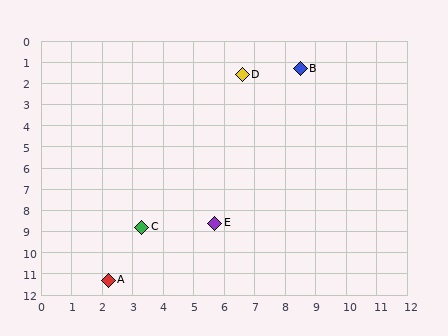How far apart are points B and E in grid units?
Points B and E are about 7.8 grid units apart.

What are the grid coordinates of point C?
Point C is at approximately (3.3, 8.8).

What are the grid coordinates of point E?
Point E is at approximately (5.7, 8.6).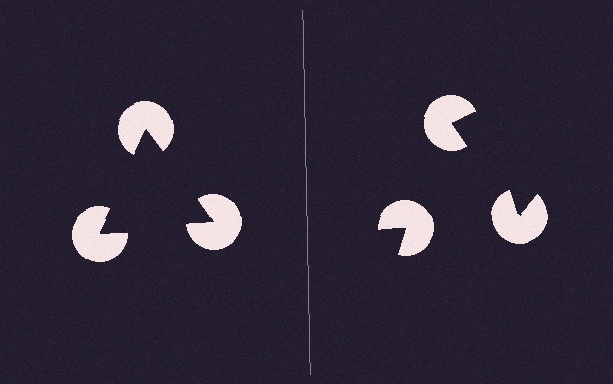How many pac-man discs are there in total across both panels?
6 — 3 on each side.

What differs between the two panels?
The pac-man discs are positioned identically on both sides; only the wedge orientations differ. On the left they align to a triangle; on the right they are misaligned.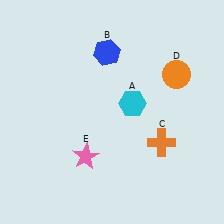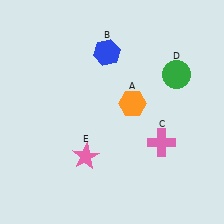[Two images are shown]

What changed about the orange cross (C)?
In Image 1, C is orange. In Image 2, it changed to pink.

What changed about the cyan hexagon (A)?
In Image 1, A is cyan. In Image 2, it changed to orange.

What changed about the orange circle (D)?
In Image 1, D is orange. In Image 2, it changed to green.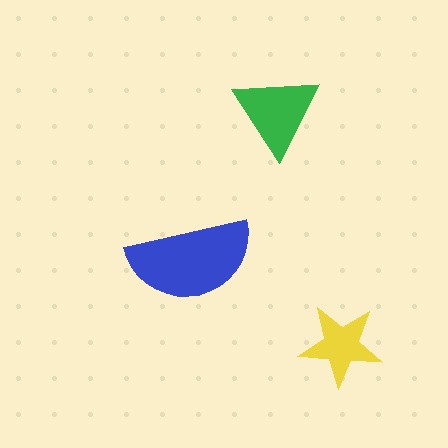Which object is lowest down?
The yellow star is bottommost.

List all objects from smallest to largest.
The yellow star, the green triangle, the blue semicircle.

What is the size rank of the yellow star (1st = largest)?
3rd.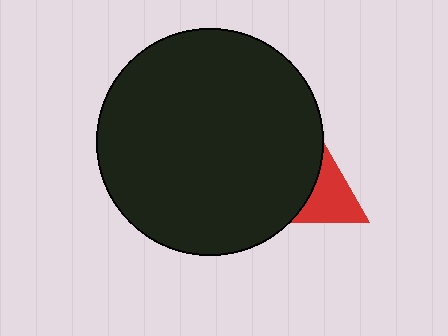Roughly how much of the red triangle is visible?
A small part of it is visible (roughly 44%).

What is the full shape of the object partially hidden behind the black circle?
The partially hidden object is a red triangle.